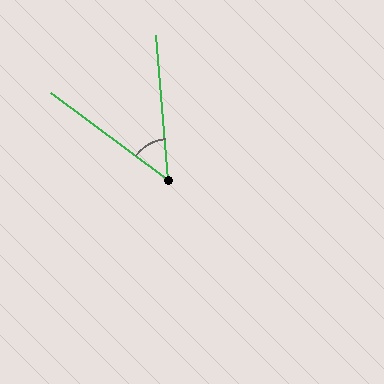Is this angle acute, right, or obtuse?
It is acute.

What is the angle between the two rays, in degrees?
Approximately 48 degrees.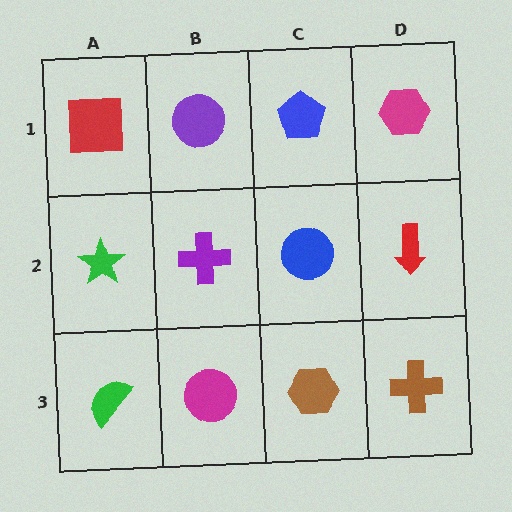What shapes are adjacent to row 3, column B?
A purple cross (row 2, column B), a green semicircle (row 3, column A), a brown hexagon (row 3, column C).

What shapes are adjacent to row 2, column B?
A purple circle (row 1, column B), a magenta circle (row 3, column B), a green star (row 2, column A), a blue circle (row 2, column C).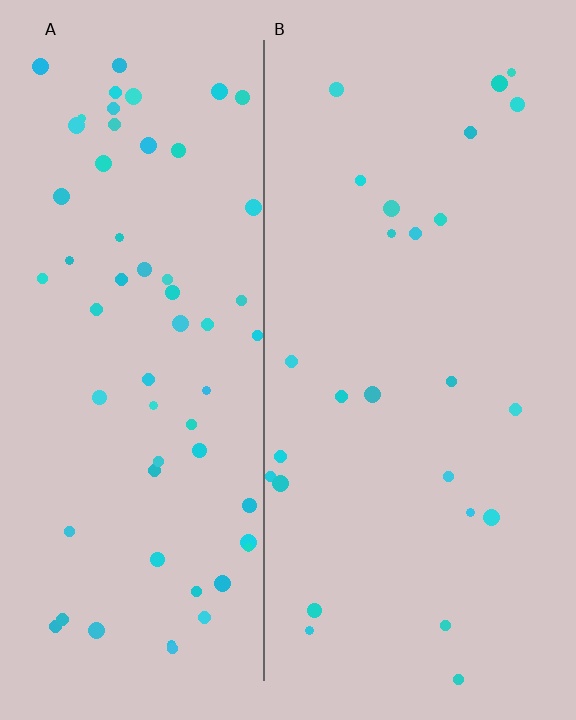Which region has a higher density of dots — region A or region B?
A (the left).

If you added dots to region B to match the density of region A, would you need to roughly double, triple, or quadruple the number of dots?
Approximately double.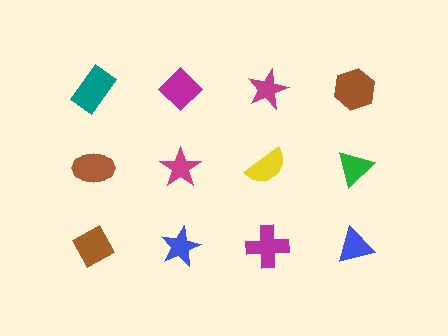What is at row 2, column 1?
A brown ellipse.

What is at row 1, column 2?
A magenta diamond.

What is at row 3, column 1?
A brown diamond.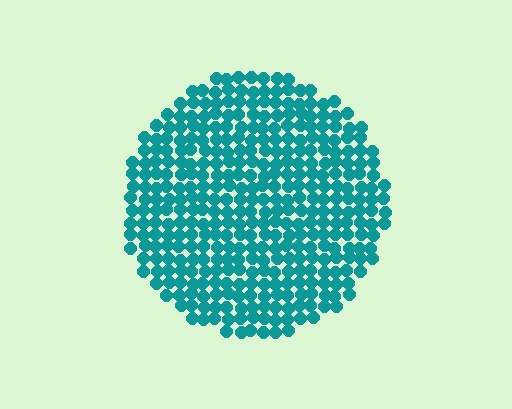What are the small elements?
The small elements are circles.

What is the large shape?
The large shape is a circle.